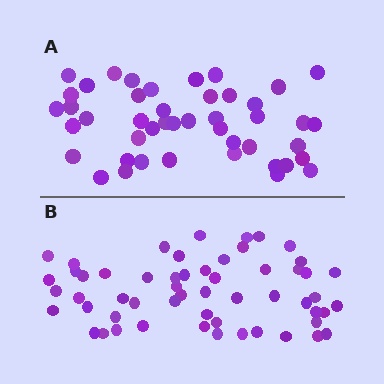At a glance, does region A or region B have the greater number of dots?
Region B (the bottom region) has more dots.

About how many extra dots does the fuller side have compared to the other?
Region B has roughly 12 or so more dots than region A.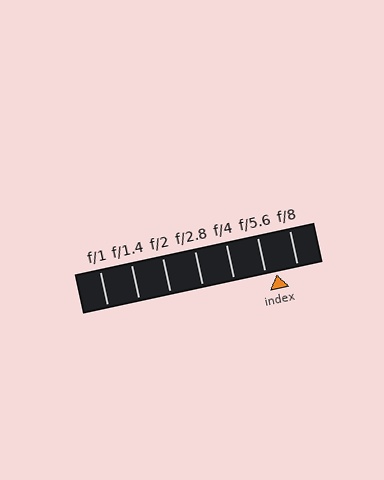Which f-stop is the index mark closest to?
The index mark is closest to f/5.6.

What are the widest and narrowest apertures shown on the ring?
The widest aperture shown is f/1 and the narrowest is f/8.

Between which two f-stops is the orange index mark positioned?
The index mark is between f/5.6 and f/8.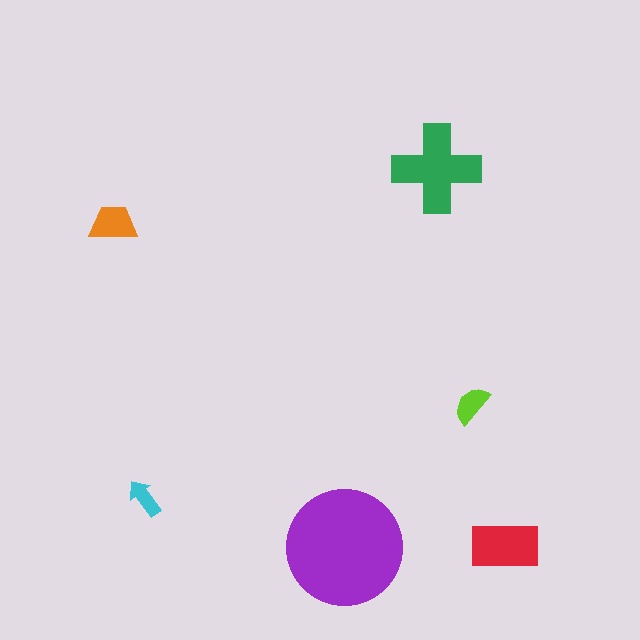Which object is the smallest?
The cyan arrow.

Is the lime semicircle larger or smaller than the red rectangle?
Smaller.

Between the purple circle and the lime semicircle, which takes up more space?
The purple circle.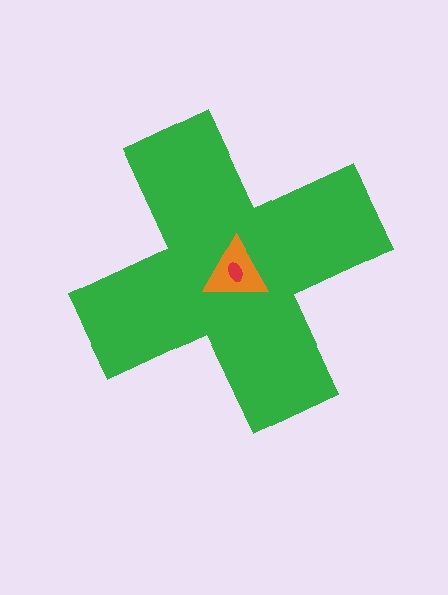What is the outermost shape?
The green cross.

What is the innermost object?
The red ellipse.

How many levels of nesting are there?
3.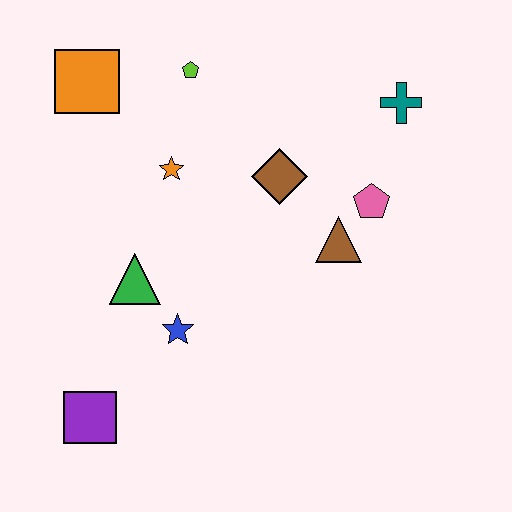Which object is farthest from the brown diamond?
The purple square is farthest from the brown diamond.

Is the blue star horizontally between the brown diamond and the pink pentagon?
No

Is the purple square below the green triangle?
Yes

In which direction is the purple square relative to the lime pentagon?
The purple square is below the lime pentagon.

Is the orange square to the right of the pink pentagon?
No